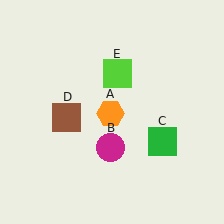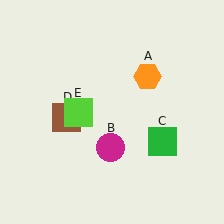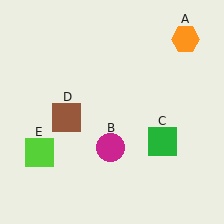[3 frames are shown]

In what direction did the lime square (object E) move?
The lime square (object E) moved down and to the left.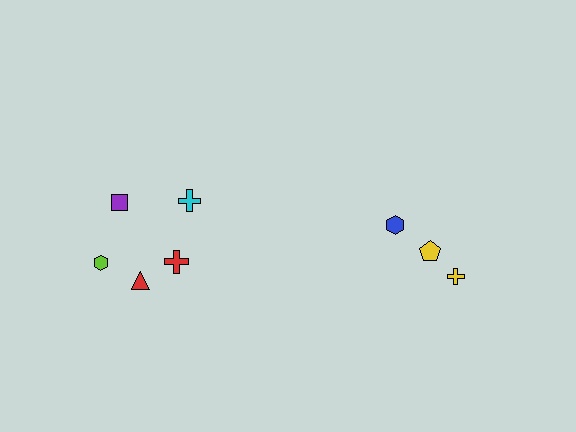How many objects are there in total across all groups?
There are 8 objects.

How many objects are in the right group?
There are 3 objects.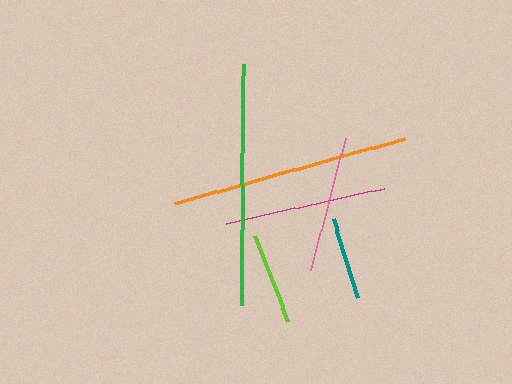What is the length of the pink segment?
The pink segment is approximately 136 pixels long.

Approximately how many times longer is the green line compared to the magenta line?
The green line is approximately 1.5 times the length of the magenta line.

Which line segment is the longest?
The green line is the longest at approximately 240 pixels.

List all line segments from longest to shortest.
From longest to shortest: green, orange, magenta, pink, lime, teal.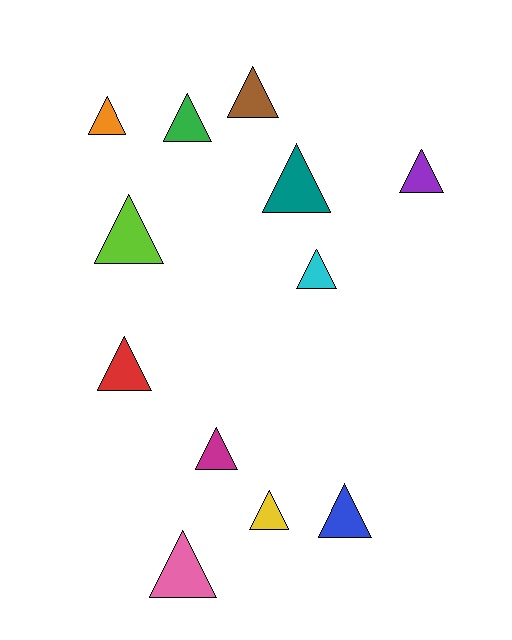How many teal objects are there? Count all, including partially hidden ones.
There is 1 teal object.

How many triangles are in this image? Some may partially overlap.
There are 12 triangles.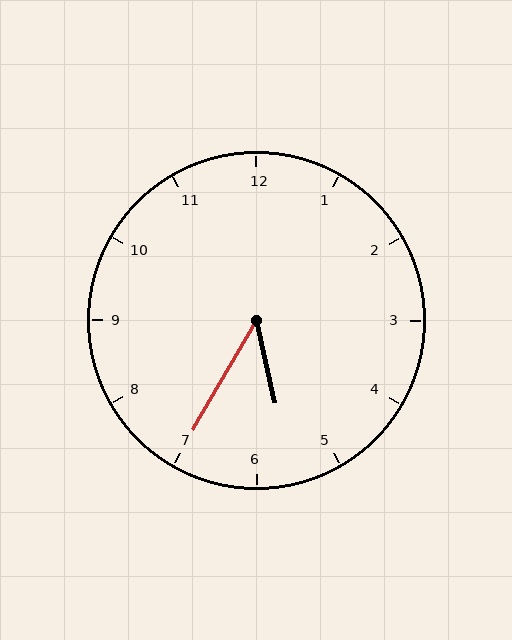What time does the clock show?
5:35.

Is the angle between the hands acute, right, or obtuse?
It is acute.